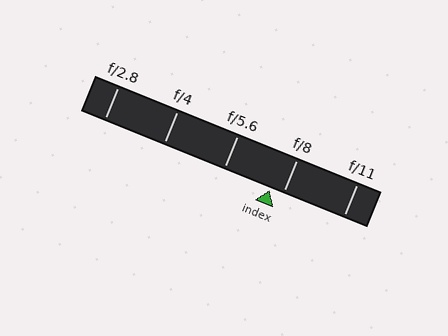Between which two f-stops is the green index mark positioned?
The index mark is between f/5.6 and f/8.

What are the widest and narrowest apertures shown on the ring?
The widest aperture shown is f/2.8 and the narrowest is f/11.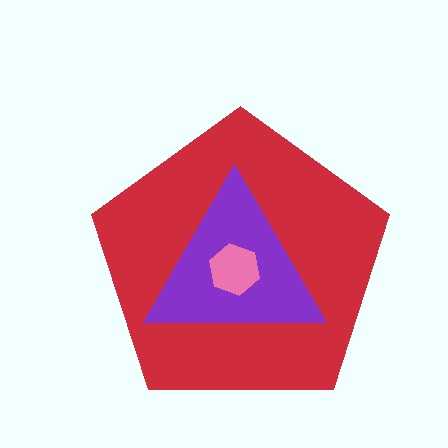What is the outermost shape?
The red pentagon.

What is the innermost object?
The pink hexagon.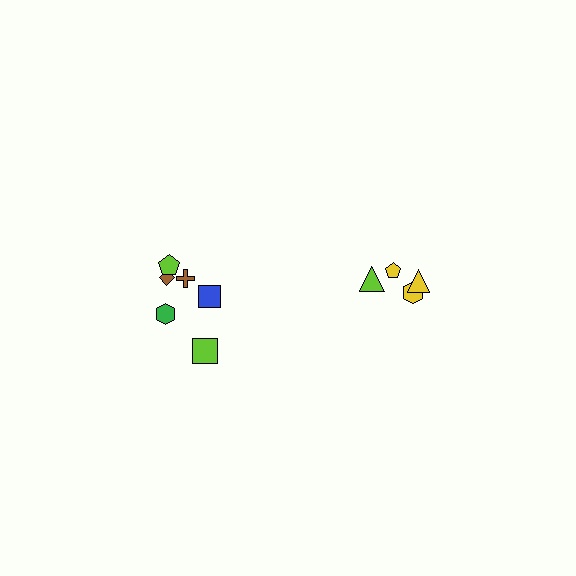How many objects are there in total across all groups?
There are 10 objects.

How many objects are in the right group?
There are 4 objects.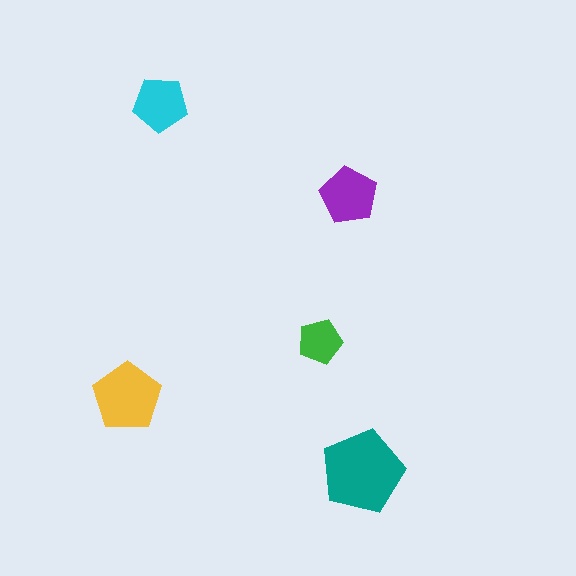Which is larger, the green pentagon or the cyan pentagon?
The cyan one.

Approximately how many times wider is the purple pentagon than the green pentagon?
About 1.5 times wider.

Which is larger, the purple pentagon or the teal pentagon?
The teal one.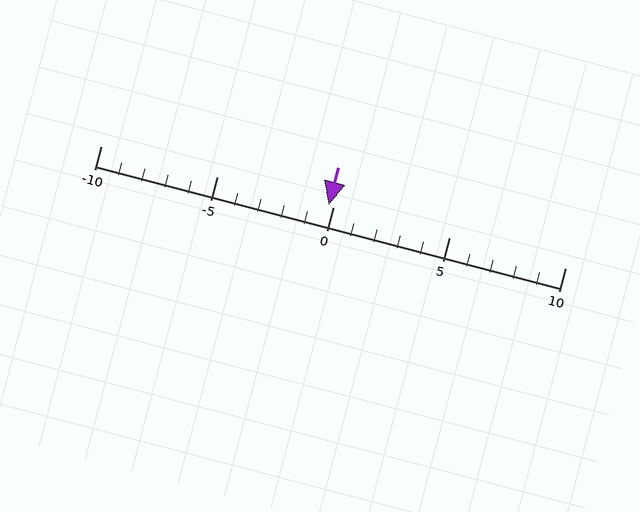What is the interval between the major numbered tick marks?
The major tick marks are spaced 5 units apart.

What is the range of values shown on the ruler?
The ruler shows values from -10 to 10.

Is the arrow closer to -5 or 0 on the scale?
The arrow is closer to 0.